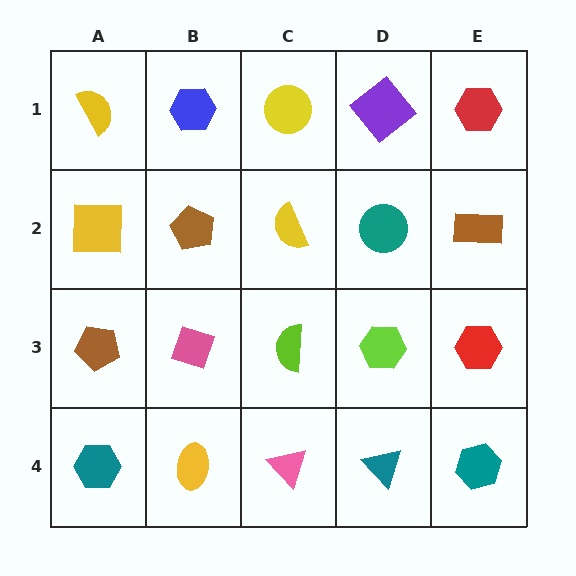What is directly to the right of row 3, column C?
A lime hexagon.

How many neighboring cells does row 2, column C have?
4.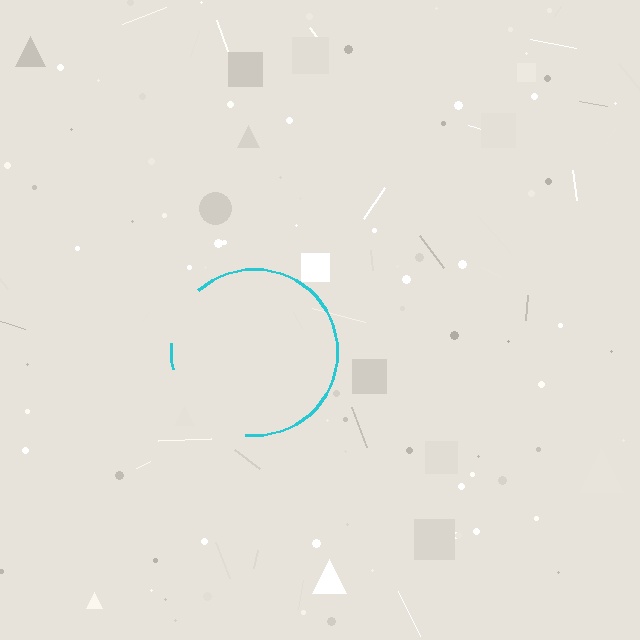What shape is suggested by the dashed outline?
The dashed outline suggests a circle.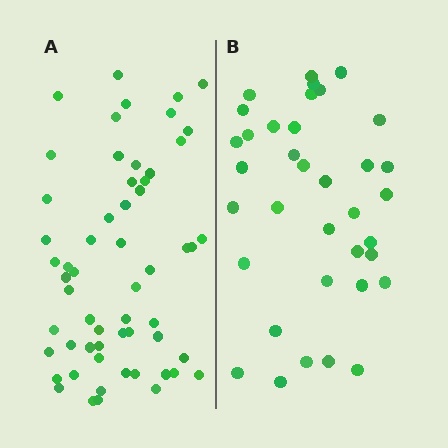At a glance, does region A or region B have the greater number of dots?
Region A (the left region) has more dots.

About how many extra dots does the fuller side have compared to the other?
Region A has approximately 20 more dots than region B.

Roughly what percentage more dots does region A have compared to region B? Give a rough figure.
About 60% more.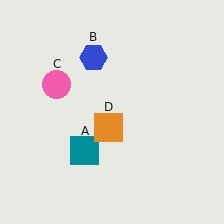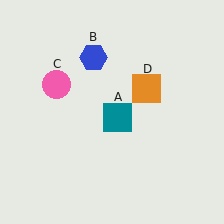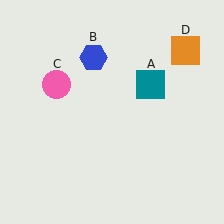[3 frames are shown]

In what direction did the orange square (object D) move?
The orange square (object D) moved up and to the right.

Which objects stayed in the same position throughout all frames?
Blue hexagon (object B) and pink circle (object C) remained stationary.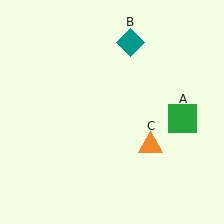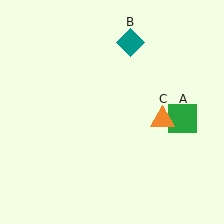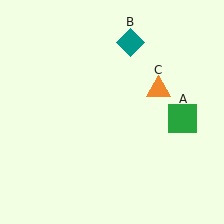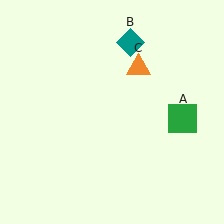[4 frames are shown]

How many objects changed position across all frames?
1 object changed position: orange triangle (object C).